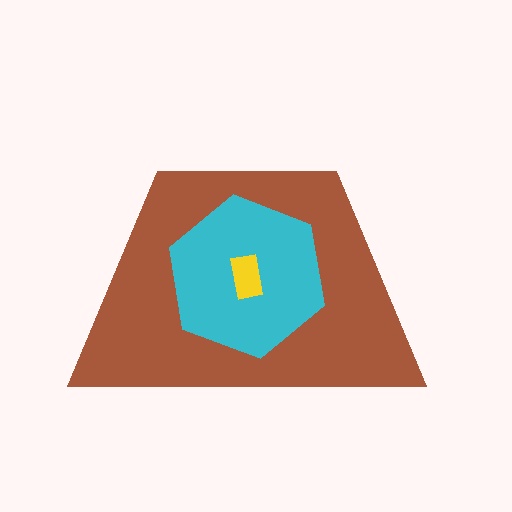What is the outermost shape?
The brown trapezoid.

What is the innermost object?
The yellow rectangle.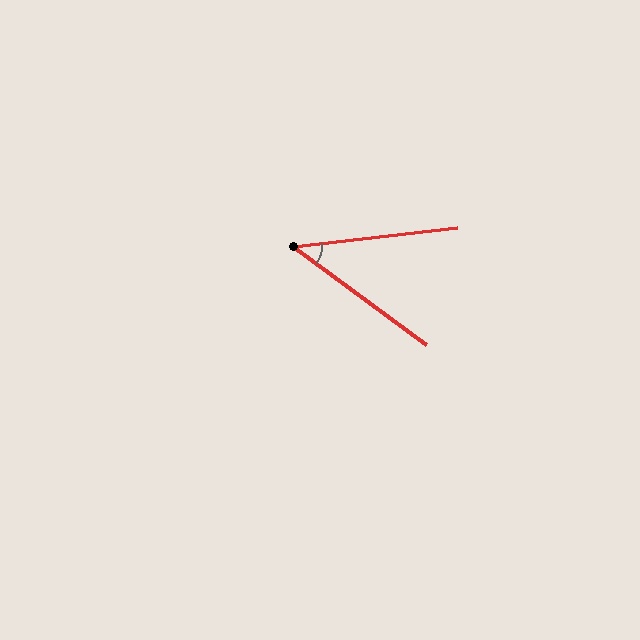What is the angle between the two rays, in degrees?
Approximately 43 degrees.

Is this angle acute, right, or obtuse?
It is acute.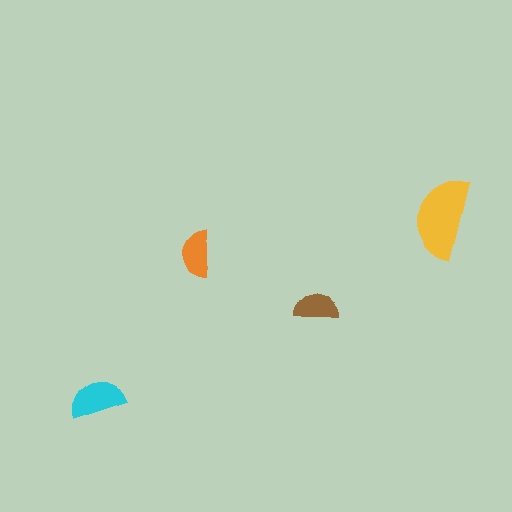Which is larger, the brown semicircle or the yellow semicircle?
The yellow one.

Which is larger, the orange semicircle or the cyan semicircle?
The cyan one.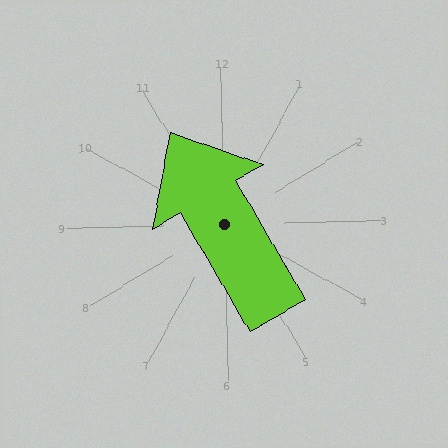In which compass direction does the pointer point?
Northwest.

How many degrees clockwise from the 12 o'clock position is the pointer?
Approximately 331 degrees.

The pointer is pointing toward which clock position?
Roughly 11 o'clock.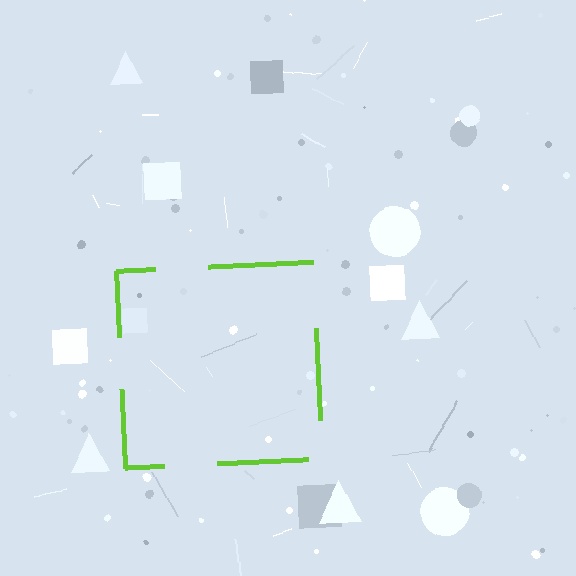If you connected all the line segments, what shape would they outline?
They would outline a square.